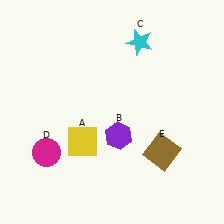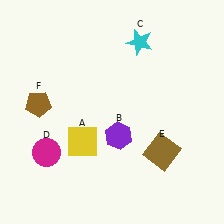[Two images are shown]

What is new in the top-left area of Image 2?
A brown pentagon (F) was added in the top-left area of Image 2.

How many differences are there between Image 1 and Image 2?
There is 1 difference between the two images.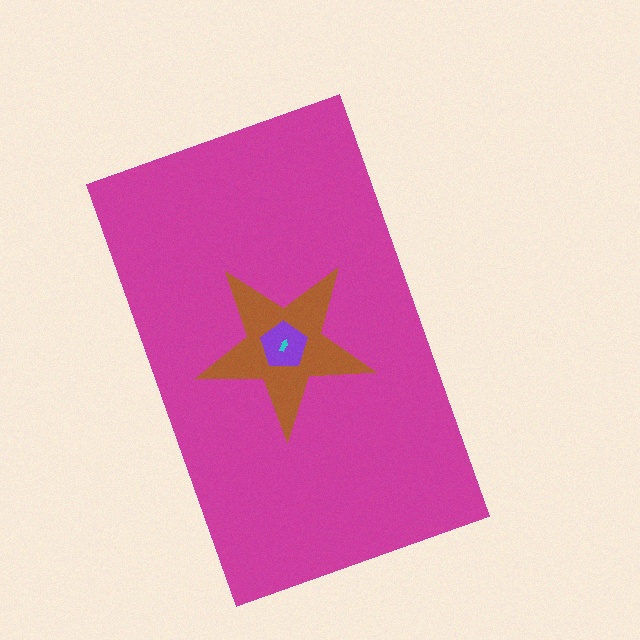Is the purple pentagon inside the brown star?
Yes.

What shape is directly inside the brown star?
The purple pentagon.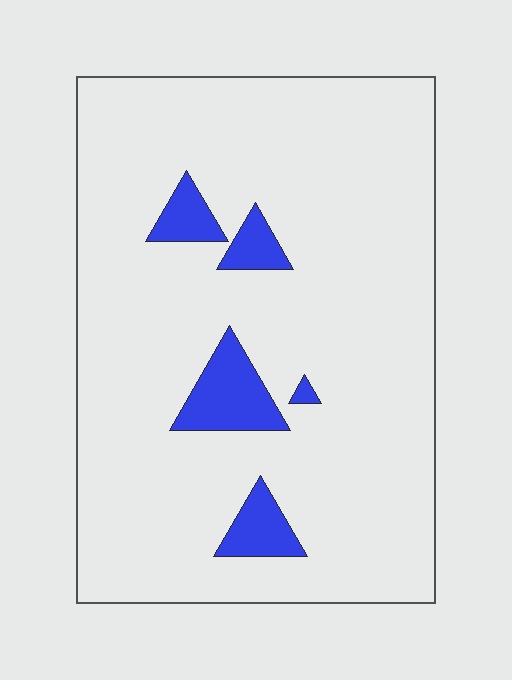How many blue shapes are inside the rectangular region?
5.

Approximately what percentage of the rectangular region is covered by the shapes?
Approximately 10%.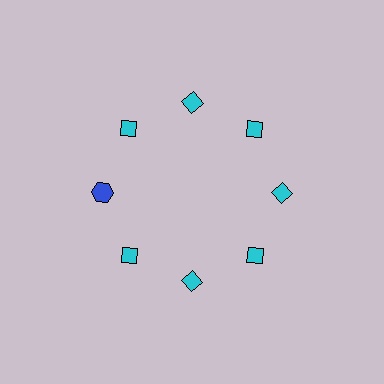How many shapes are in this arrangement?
There are 8 shapes arranged in a ring pattern.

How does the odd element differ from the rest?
It differs in both color (blue instead of cyan) and shape (hexagon instead of diamond).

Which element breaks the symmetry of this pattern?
The blue hexagon at roughly the 9 o'clock position breaks the symmetry. All other shapes are cyan diamonds.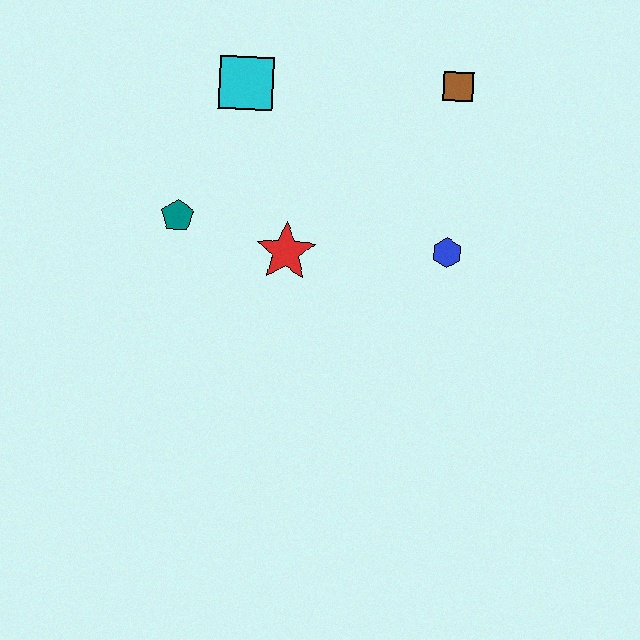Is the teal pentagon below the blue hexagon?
No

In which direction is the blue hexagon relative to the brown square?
The blue hexagon is below the brown square.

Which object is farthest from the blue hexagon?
The teal pentagon is farthest from the blue hexagon.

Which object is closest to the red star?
The teal pentagon is closest to the red star.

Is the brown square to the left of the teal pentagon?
No